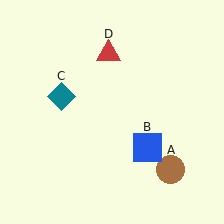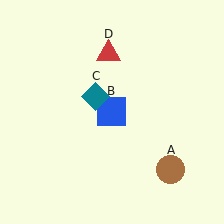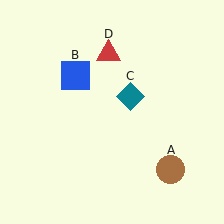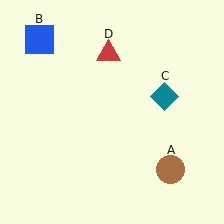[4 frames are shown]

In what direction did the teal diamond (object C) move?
The teal diamond (object C) moved right.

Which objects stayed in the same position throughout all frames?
Brown circle (object A) and red triangle (object D) remained stationary.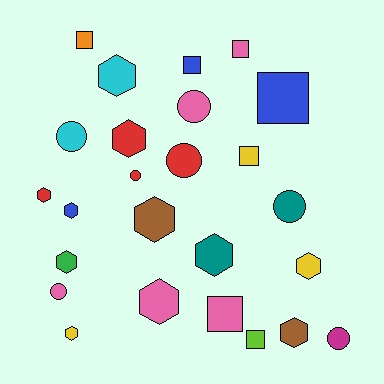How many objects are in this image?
There are 25 objects.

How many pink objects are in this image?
There are 5 pink objects.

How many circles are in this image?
There are 7 circles.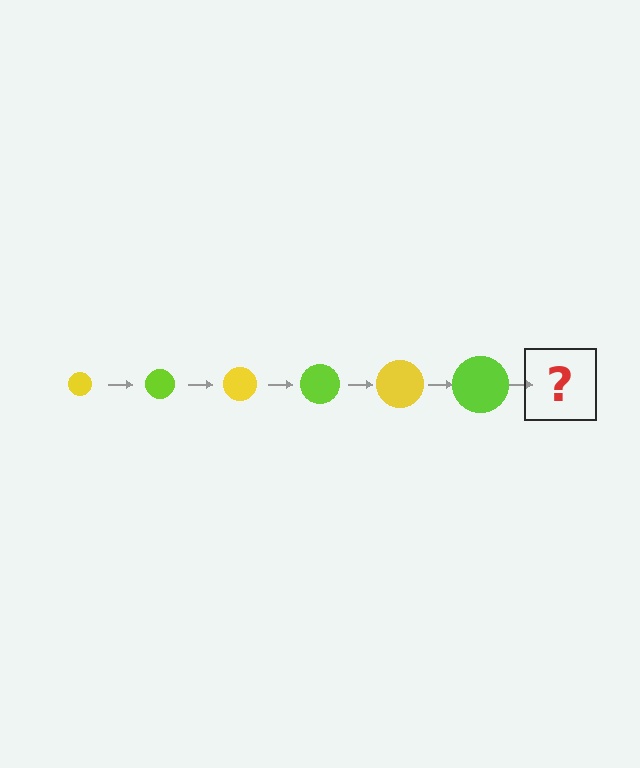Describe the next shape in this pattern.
It should be a yellow circle, larger than the previous one.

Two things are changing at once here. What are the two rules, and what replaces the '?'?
The two rules are that the circle grows larger each step and the color cycles through yellow and lime. The '?' should be a yellow circle, larger than the previous one.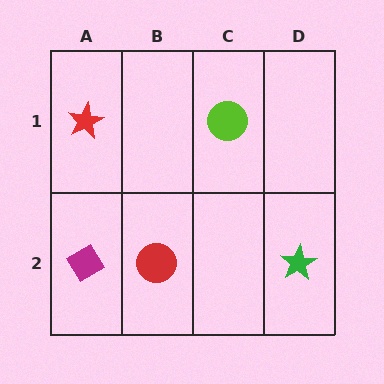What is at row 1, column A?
A red star.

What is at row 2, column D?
A green star.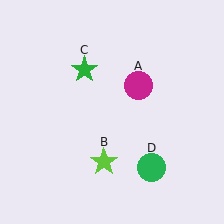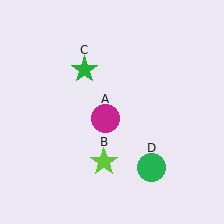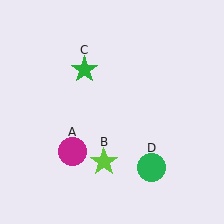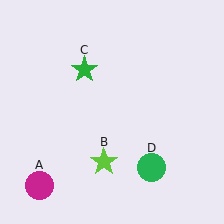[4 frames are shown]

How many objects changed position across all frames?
1 object changed position: magenta circle (object A).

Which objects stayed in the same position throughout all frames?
Lime star (object B) and green star (object C) and green circle (object D) remained stationary.